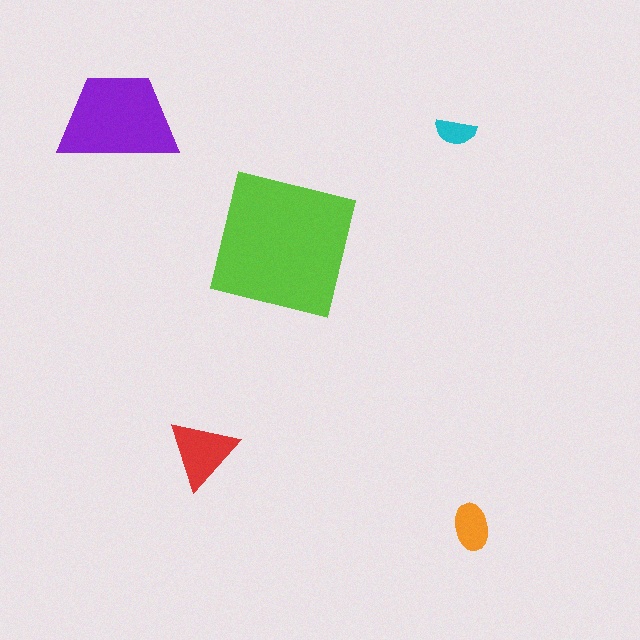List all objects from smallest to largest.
The cyan semicircle, the orange ellipse, the red triangle, the purple trapezoid, the lime square.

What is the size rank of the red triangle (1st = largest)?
3rd.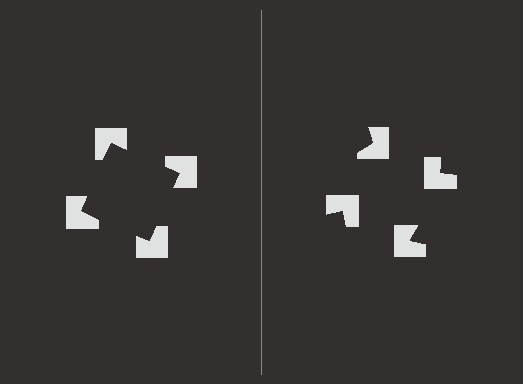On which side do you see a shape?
An illusory square appears on the left side. On the right side the wedge cuts are rotated, so no coherent shape forms.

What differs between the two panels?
The notched squares are positioned identically on both sides; only the wedge orientations differ. On the left they align to a square; on the right they are misaligned.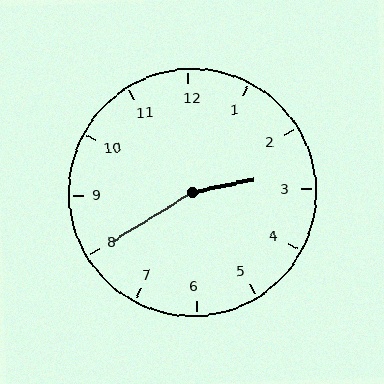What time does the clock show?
2:40.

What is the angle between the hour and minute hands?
Approximately 160 degrees.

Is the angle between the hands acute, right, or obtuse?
It is obtuse.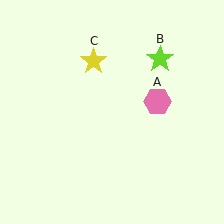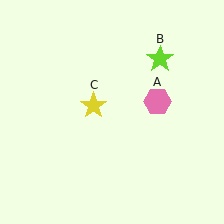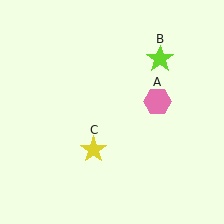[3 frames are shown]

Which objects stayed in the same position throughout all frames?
Pink hexagon (object A) and lime star (object B) remained stationary.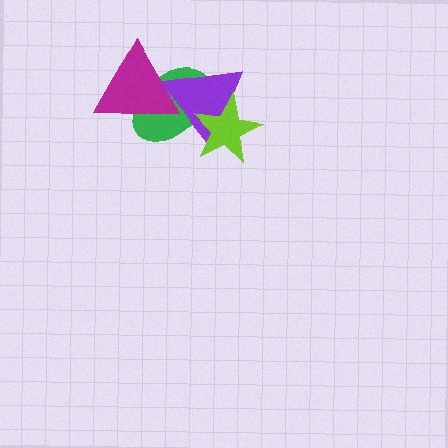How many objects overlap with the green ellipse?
3 objects overlap with the green ellipse.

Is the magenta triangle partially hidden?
Yes, it is partially covered by another shape.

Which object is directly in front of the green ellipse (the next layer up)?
The magenta triangle is directly in front of the green ellipse.